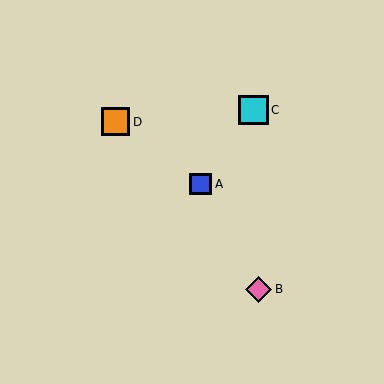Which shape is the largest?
The cyan square (labeled C) is the largest.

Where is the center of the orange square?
The center of the orange square is at (115, 122).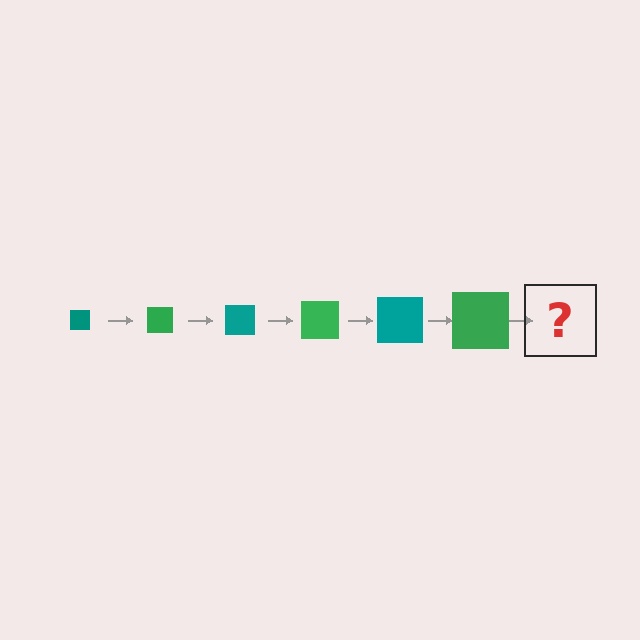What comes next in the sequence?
The next element should be a teal square, larger than the previous one.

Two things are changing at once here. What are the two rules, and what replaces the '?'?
The two rules are that the square grows larger each step and the color cycles through teal and green. The '?' should be a teal square, larger than the previous one.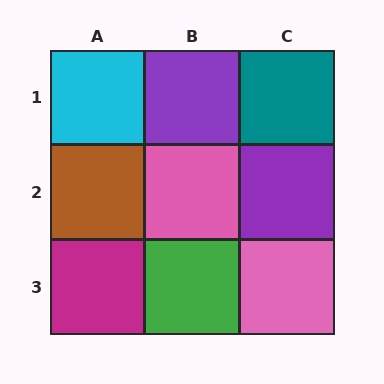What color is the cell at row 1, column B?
Purple.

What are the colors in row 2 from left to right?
Brown, pink, purple.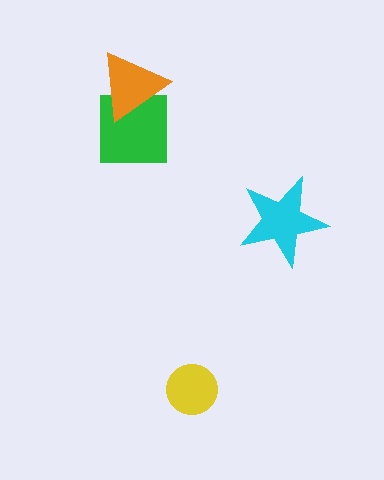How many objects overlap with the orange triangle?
1 object overlaps with the orange triangle.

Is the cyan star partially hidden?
No, no other shape covers it.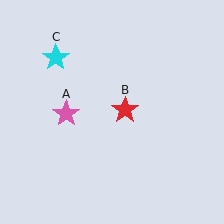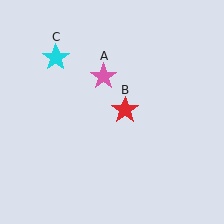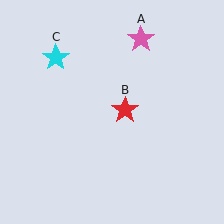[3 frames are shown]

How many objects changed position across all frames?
1 object changed position: pink star (object A).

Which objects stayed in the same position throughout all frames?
Red star (object B) and cyan star (object C) remained stationary.